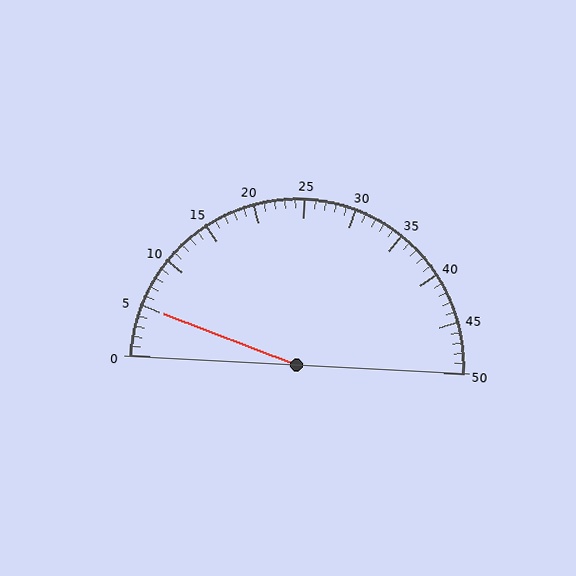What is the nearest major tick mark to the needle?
The nearest major tick mark is 5.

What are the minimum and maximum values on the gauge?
The gauge ranges from 0 to 50.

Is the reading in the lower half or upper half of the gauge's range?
The reading is in the lower half of the range (0 to 50).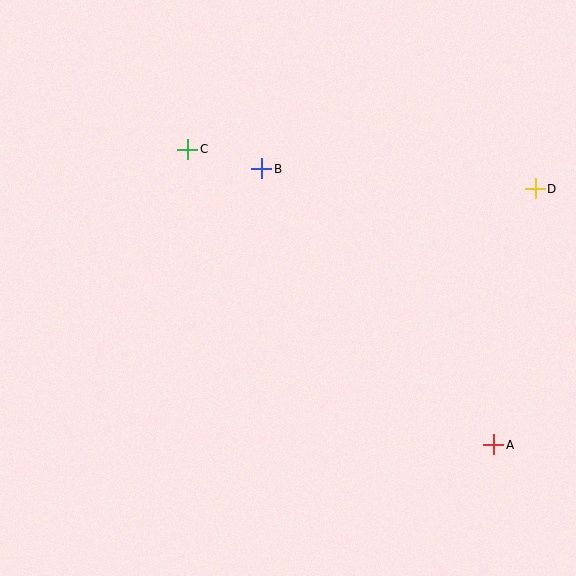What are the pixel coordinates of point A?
Point A is at (494, 445).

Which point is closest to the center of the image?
Point B at (262, 169) is closest to the center.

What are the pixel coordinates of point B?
Point B is at (262, 169).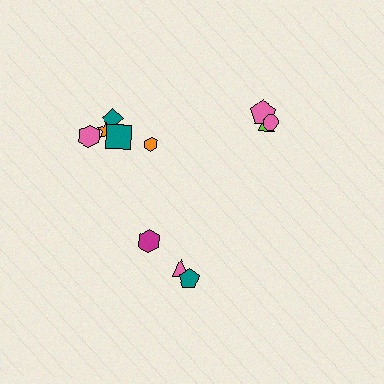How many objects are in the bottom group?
There are 3 objects.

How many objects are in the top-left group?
There are 5 objects.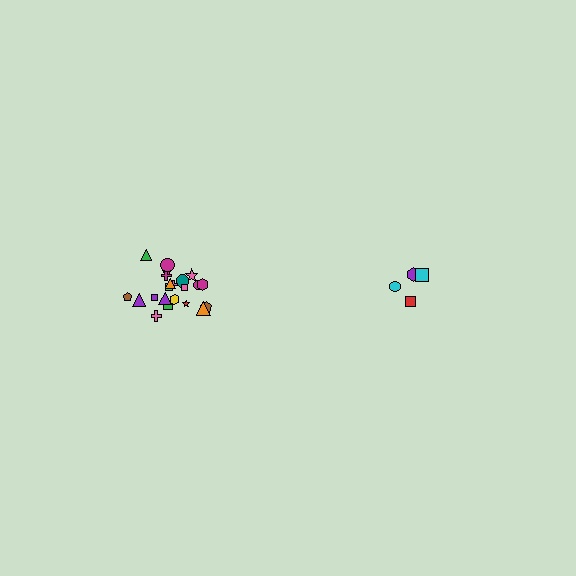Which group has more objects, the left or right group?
The left group.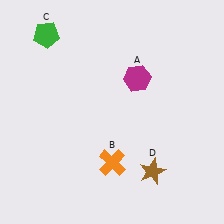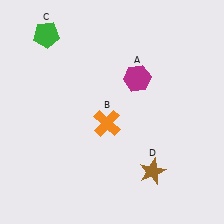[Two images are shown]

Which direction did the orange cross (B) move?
The orange cross (B) moved up.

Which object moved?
The orange cross (B) moved up.